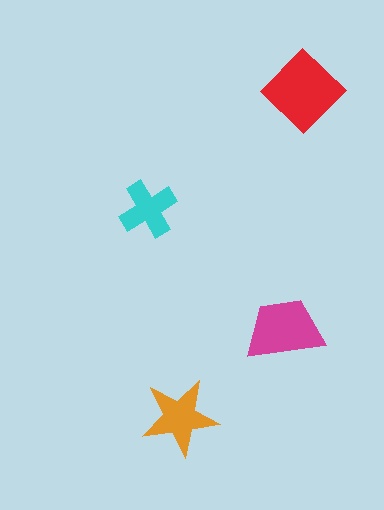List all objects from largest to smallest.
The red diamond, the magenta trapezoid, the orange star, the cyan cross.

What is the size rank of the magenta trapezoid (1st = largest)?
2nd.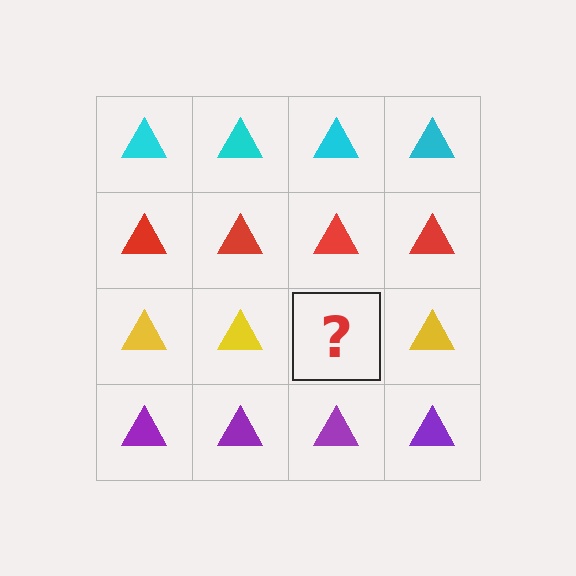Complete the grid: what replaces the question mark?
The question mark should be replaced with a yellow triangle.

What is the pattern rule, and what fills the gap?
The rule is that each row has a consistent color. The gap should be filled with a yellow triangle.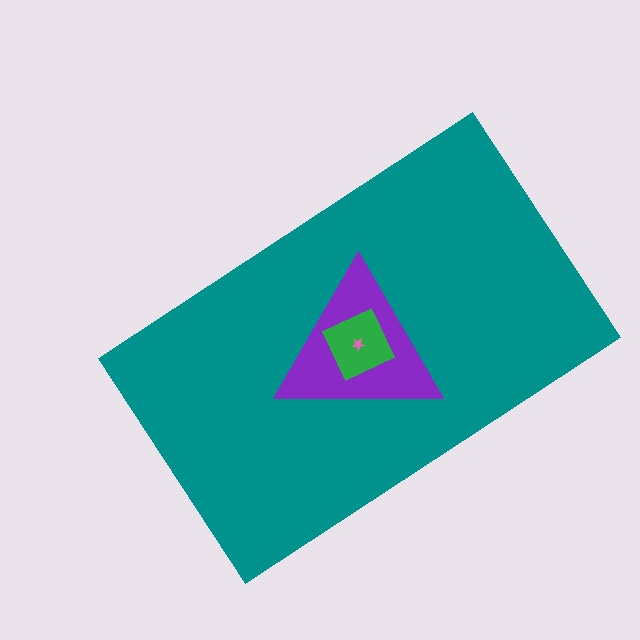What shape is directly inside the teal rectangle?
The purple triangle.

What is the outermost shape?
The teal rectangle.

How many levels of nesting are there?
4.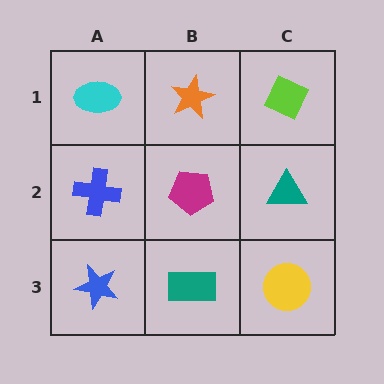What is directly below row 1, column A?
A blue cross.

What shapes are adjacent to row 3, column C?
A teal triangle (row 2, column C), a teal rectangle (row 3, column B).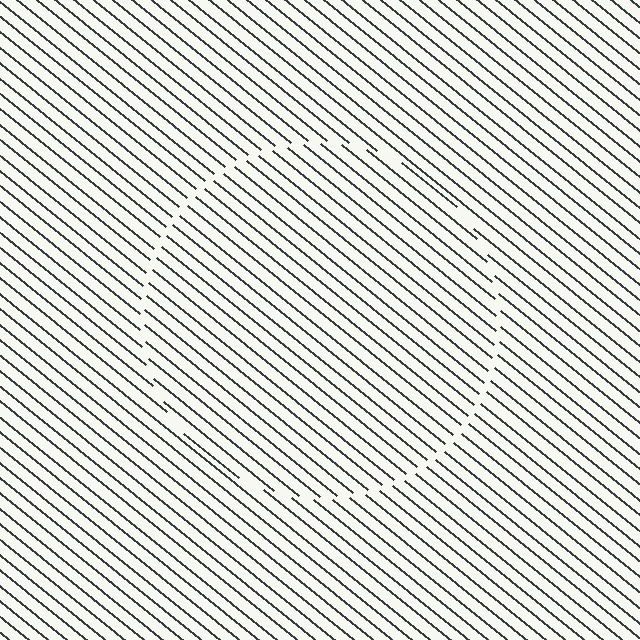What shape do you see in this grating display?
An illusory circle. The interior of the shape contains the same grating, shifted by half a period — the contour is defined by the phase discontinuity where line-ends from the inner and outer gratings abut.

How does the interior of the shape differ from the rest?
The interior of the shape contains the same grating, shifted by half a period — the contour is defined by the phase discontinuity where line-ends from the inner and outer gratings abut.